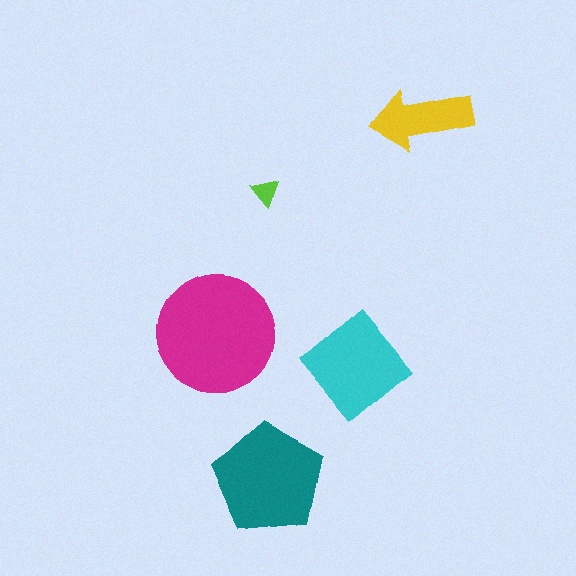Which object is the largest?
The magenta circle.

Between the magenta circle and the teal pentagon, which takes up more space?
The magenta circle.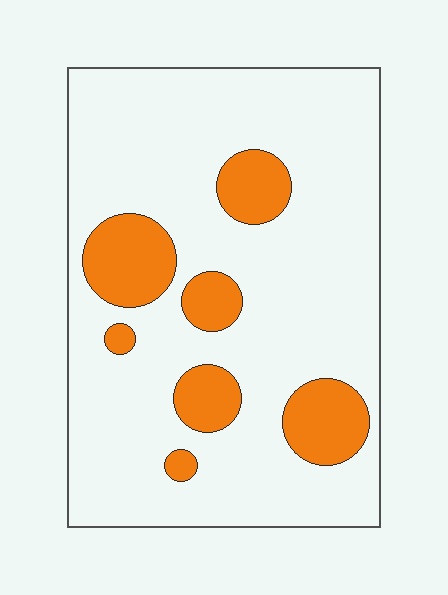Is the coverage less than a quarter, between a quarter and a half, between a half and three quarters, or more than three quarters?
Less than a quarter.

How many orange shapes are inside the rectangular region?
7.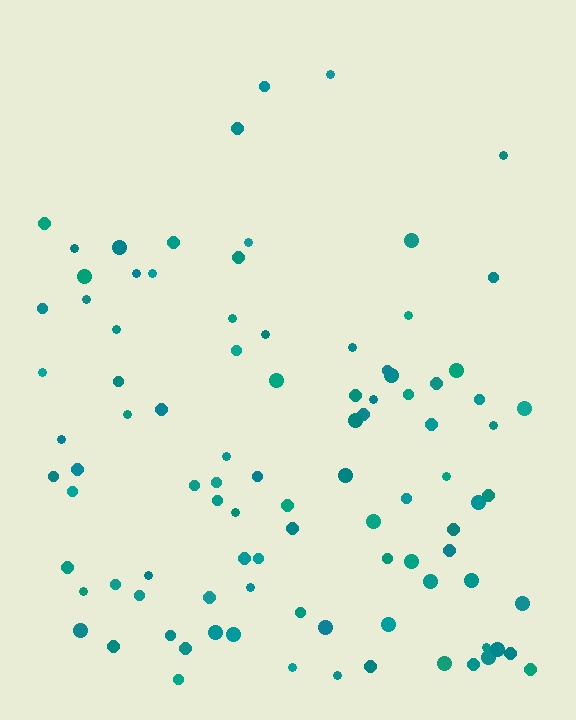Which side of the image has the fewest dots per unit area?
The top.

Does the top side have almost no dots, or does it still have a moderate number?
Still a moderate number, just noticeably fewer than the bottom.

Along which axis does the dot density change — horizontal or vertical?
Vertical.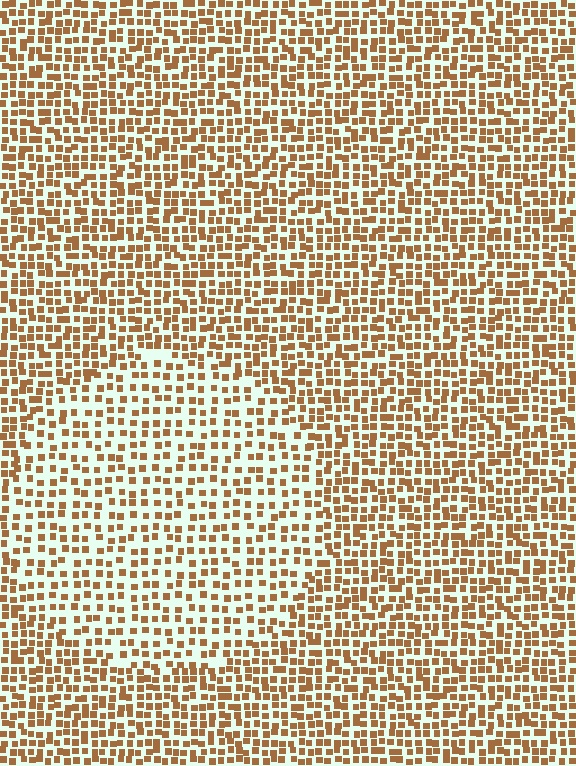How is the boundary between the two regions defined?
The boundary is defined by a change in element density (approximately 1.7x ratio). All elements are the same color, size, and shape.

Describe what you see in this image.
The image contains small brown elements arranged at two different densities. A circle-shaped region is visible where the elements are less densely packed than the surrounding area.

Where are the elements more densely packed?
The elements are more densely packed outside the circle boundary.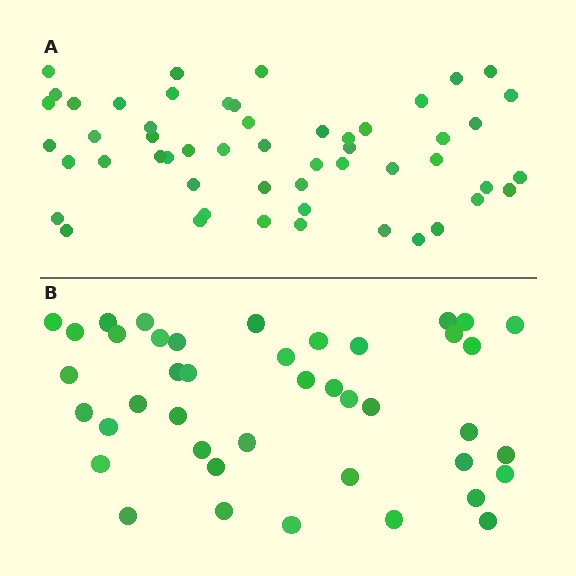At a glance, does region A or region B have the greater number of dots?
Region A (the top region) has more dots.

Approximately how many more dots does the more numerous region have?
Region A has roughly 12 or so more dots than region B.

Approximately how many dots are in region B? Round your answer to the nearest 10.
About 40 dots. (The exact count is 42, which rounds to 40.)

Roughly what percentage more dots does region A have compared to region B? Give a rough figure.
About 25% more.